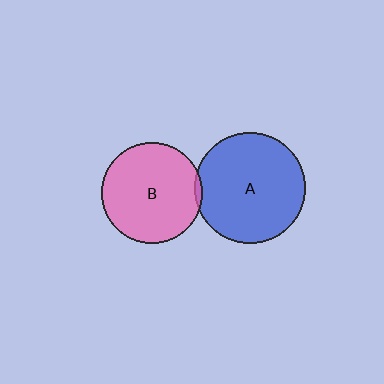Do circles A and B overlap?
Yes.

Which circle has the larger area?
Circle A (blue).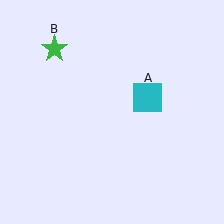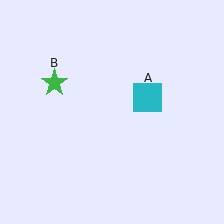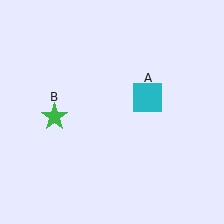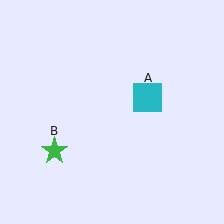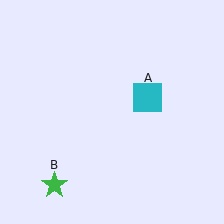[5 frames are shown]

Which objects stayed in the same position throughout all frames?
Cyan square (object A) remained stationary.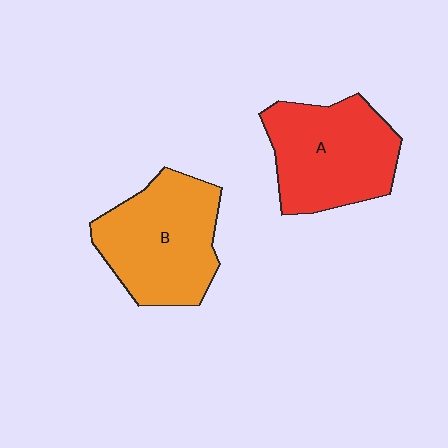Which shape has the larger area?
Shape B (orange).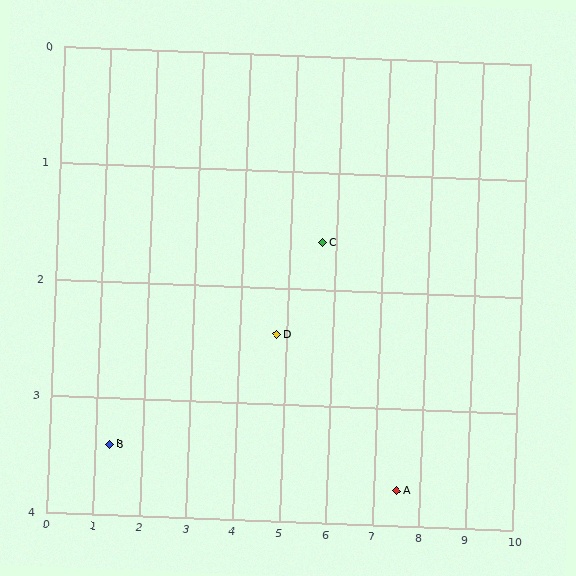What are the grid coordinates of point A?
Point A is at approximately (7.5, 3.7).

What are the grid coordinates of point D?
Point D is at approximately (4.8, 2.4).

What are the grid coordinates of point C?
Point C is at approximately (5.7, 1.6).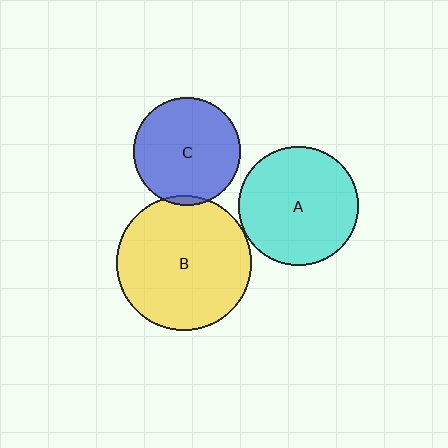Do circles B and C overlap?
Yes.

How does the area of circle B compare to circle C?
Approximately 1.6 times.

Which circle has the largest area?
Circle B (yellow).